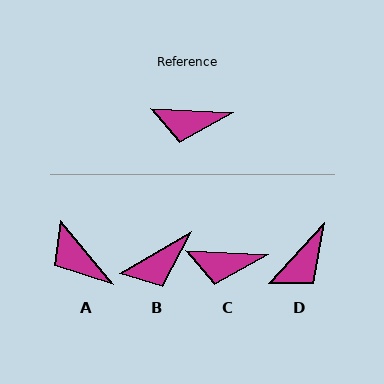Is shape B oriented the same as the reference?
No, it is off by about 33 degrees.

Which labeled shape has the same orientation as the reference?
C.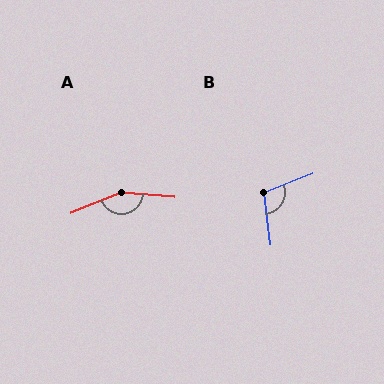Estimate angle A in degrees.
Approximately 153 degrees.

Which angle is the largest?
A, at approximately 153 degrees.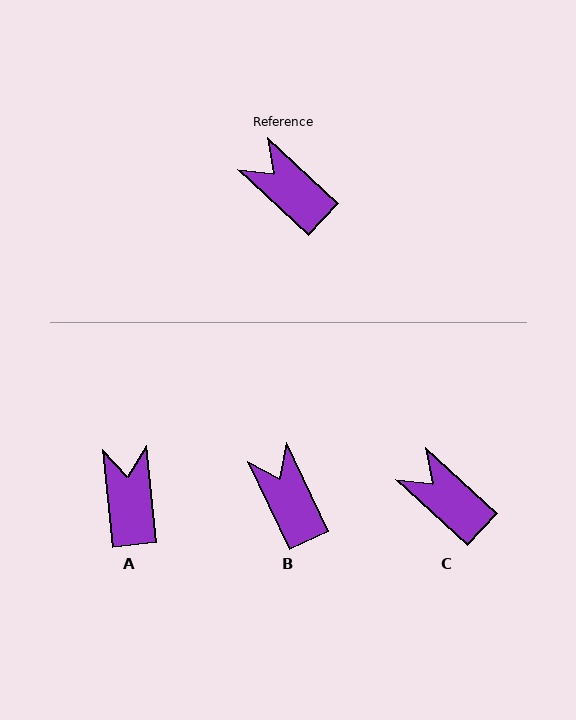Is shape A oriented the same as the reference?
No, it is off by about 42 degrees.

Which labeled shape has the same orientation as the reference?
C.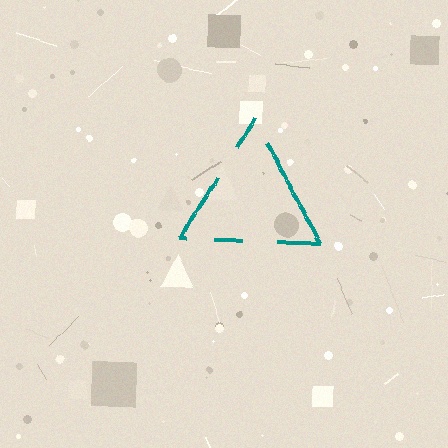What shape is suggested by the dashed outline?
The dashed outline suggests a triangle.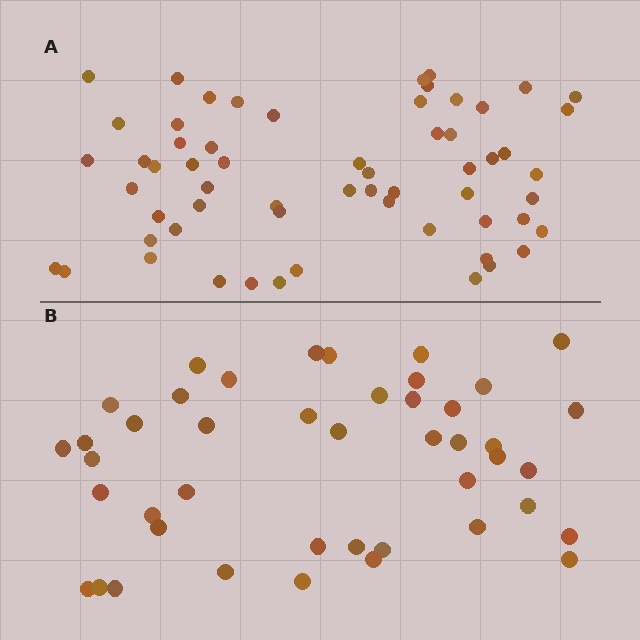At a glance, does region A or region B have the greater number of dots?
Region A (the top region) has more dots.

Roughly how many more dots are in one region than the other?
Region A has approximately 15 more dots than region B.